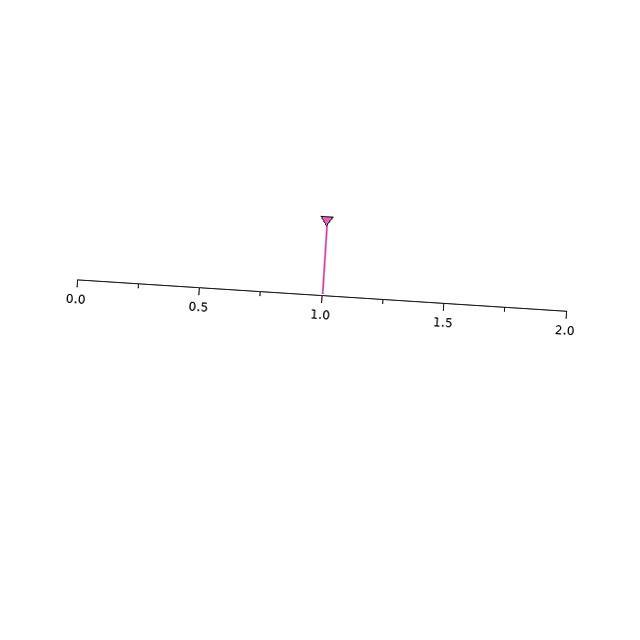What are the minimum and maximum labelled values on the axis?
The axis runs from 0.0 to 2.0.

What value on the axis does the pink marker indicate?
The marker indicates approximately 1.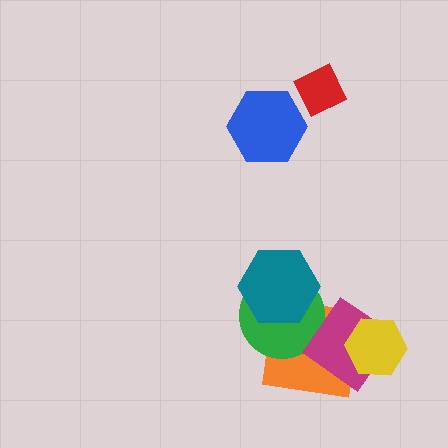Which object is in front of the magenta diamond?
The yellow hexagon is in front of the magenta diamond.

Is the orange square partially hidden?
Yes, it is partially covered by another shape.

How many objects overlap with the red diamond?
0 objects overlap with the red diamond.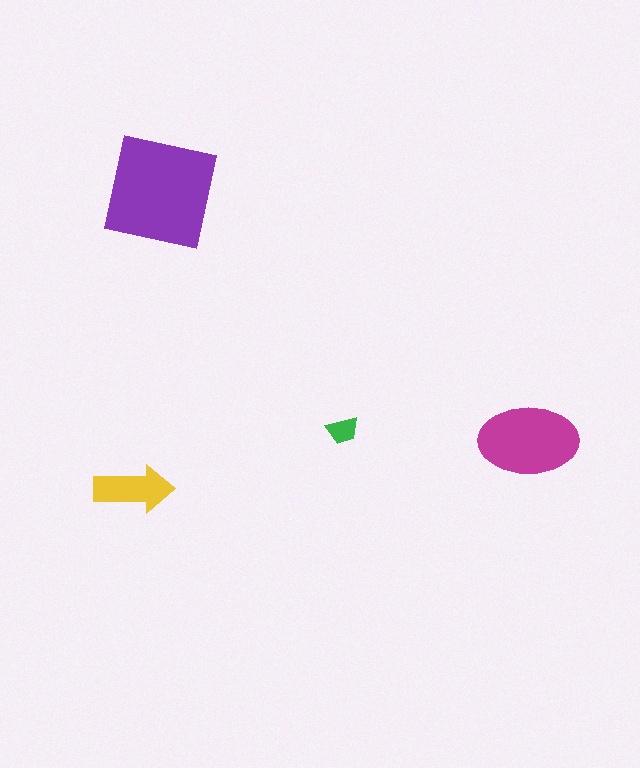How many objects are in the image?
There are 4 objects in the image.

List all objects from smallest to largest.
The green trapezoid, the yellow arrow, the magenta ellipse, the purple square.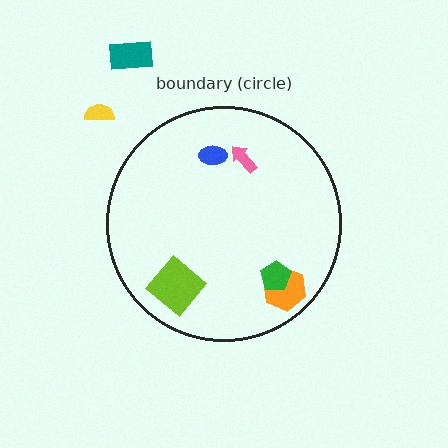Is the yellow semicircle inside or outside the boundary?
Outside.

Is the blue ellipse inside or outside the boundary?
Inside.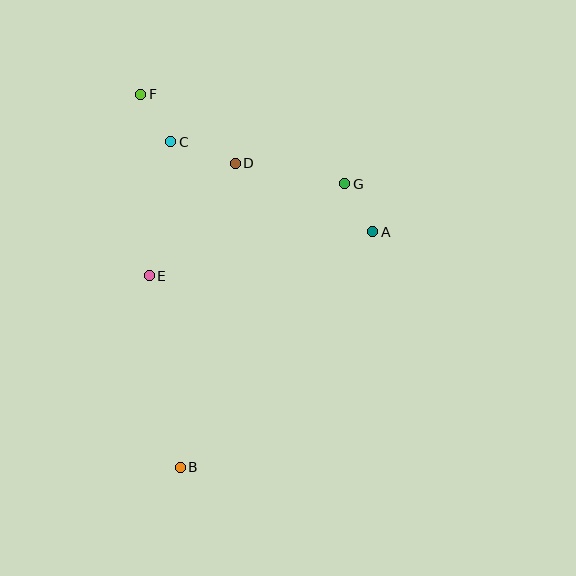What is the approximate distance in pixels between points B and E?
The distance between B and E is approximately 194 pixels.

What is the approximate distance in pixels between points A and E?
The distance between A and E is approximately 227 pixels.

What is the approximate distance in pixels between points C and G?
The distance between C and G is approximately 179 pixels.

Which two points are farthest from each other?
Points B and F are farthest from each other.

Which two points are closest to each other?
Points A and G are closest to each other.